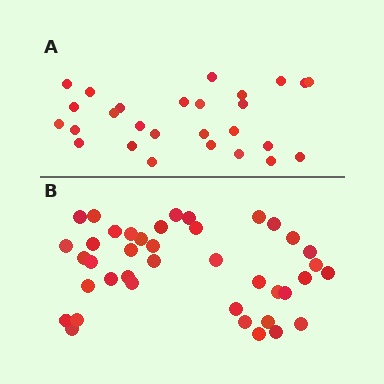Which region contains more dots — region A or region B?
Region B (the bottom region) has more dots.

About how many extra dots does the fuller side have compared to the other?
Region B has approximately 15 more dots than region A.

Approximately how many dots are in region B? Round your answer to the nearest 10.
About 40 dots.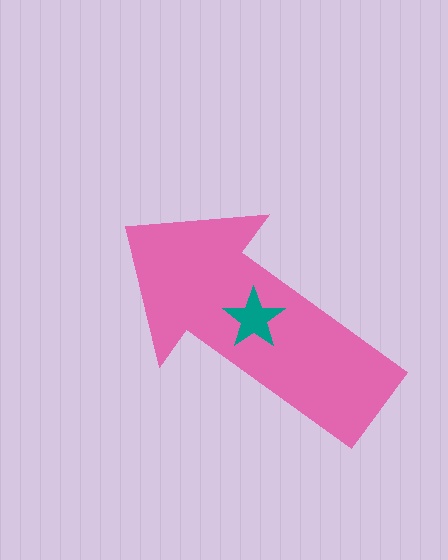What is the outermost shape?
The pink arrow.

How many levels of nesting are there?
2.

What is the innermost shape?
The teal star.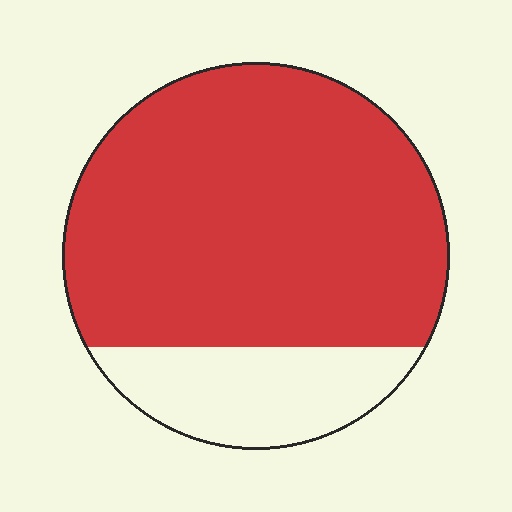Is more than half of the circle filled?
Yes.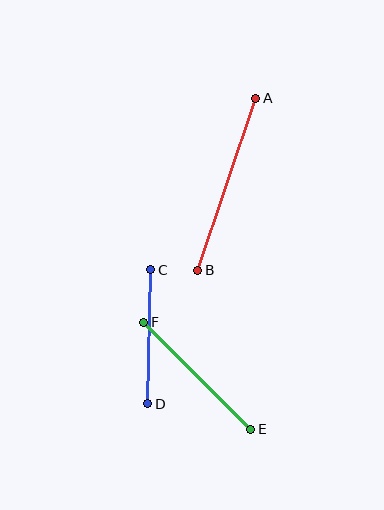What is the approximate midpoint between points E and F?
The midpoint is at approximately (197, 376) pixels.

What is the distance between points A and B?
The distance is approximately 182 pixels.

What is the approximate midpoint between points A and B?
The midpoint is at approximately (227, 184) pixels.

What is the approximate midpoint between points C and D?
The midpoint is at approximately (149, 337) pixels.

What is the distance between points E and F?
The distance is approximately 151 pixels.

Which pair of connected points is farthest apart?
Points A and B are farthest apart.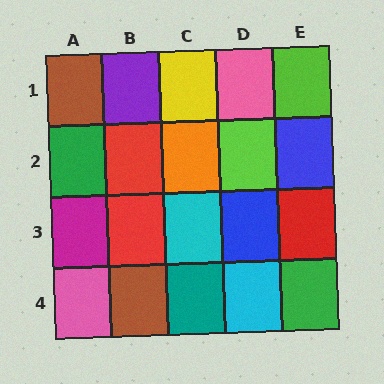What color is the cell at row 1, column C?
Yellow.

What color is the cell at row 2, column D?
Lime.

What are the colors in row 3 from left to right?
Magenta, red, cyan, blue, red.